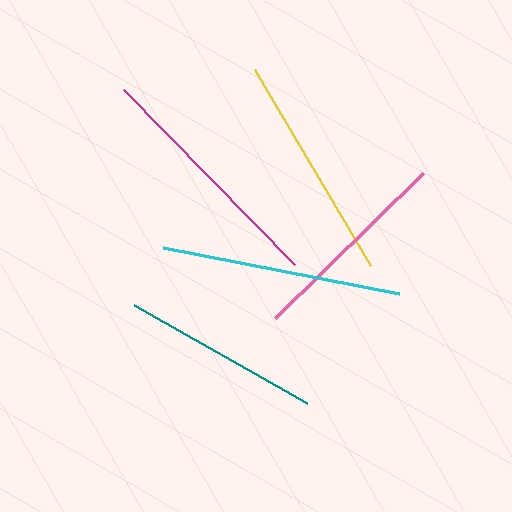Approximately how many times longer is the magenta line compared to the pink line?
The magenta line is approximately 1.2 times the length of the pink line.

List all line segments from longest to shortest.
From longest to shortest: magenta, cyan, yellow, pink, teal.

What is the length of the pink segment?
The pink segment is approximately 208 pixels long.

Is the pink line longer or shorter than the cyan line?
The cyan line is longer than the pink line.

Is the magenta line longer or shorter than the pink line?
The magenta line is longer than the pink line.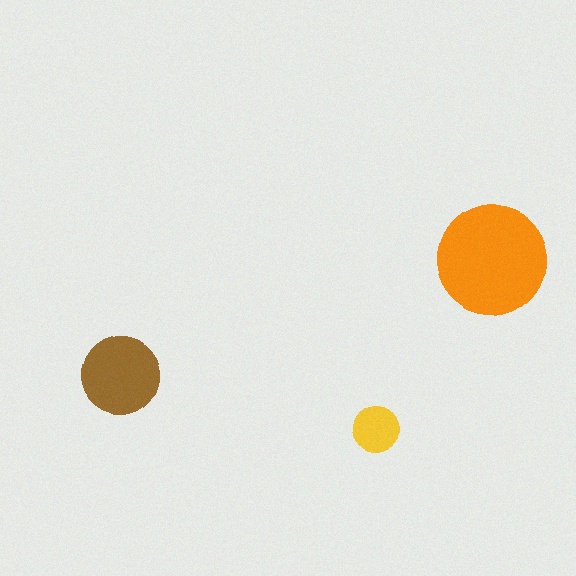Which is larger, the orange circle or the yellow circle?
The orange one.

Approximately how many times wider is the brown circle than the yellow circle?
About 1.5 times wider.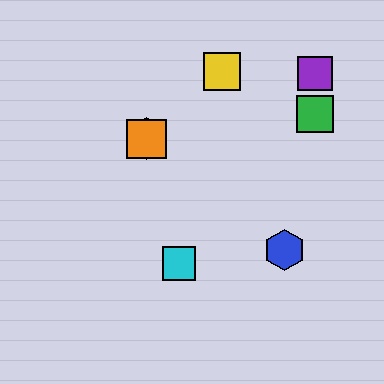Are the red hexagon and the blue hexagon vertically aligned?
No, the red hexagon is at x≈147 and the blue hexagon is at x≈284.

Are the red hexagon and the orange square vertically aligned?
Yes, both are at x≈147.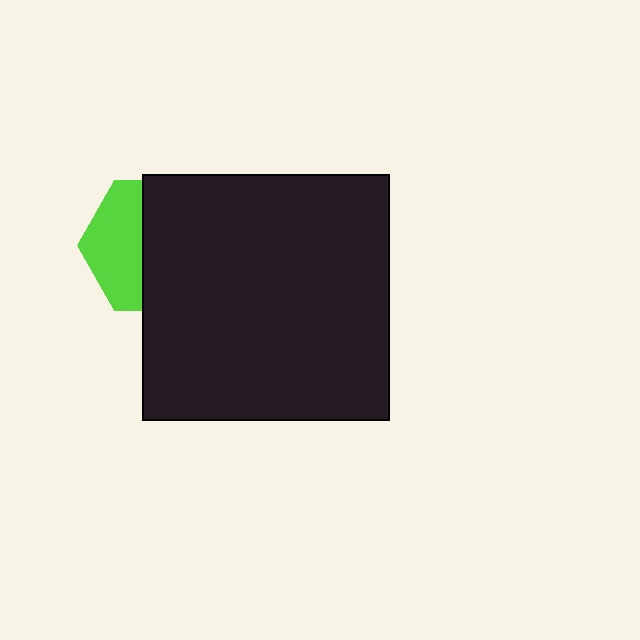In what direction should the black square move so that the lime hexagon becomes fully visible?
The black square should move right. That is the shortest direction to clear the overlap and leave the lime hexagon fully visible.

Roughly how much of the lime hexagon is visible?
A small part of it is visible (roughly 40%).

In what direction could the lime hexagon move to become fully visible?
The lime hexagon could move left. That would shift it out from behind the black square entirely.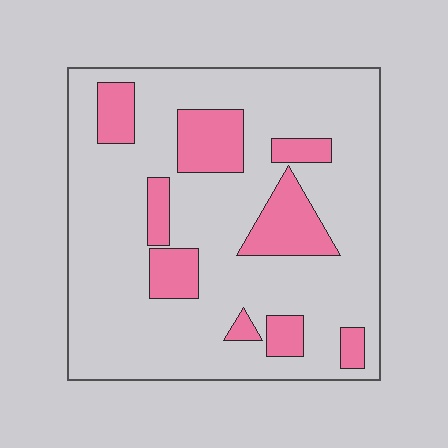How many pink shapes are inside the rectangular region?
9.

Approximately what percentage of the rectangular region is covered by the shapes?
Approximately 20%.